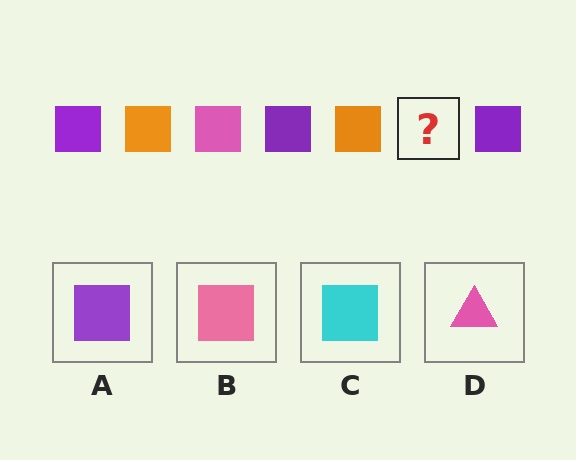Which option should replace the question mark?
Option B.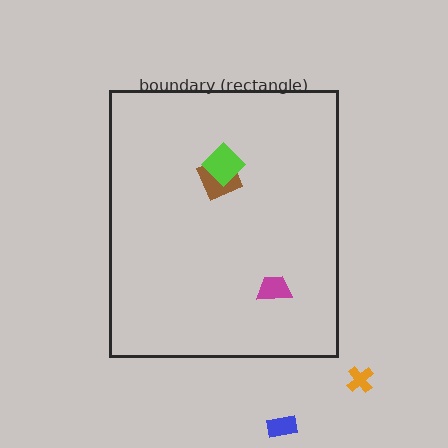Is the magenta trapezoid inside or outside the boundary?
Inside.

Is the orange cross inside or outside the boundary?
Outside.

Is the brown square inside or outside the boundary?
Inside.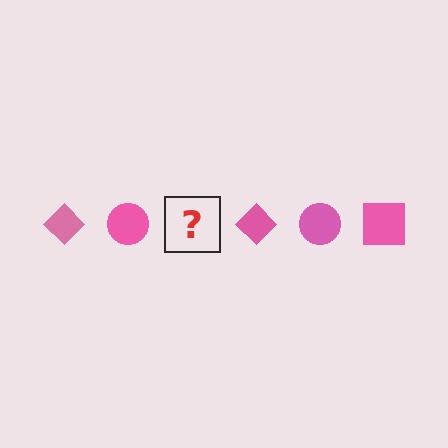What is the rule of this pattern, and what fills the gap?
The rule is that the pattern cycles through diamond, circle, square shapes in pink. The gap should be filled with a pink square.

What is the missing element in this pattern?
The missing element is a pink square.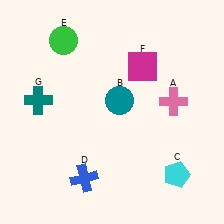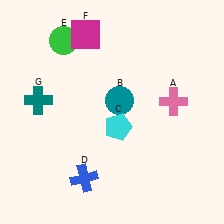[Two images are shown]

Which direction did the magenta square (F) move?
The magenta square (F) moved left.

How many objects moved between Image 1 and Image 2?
2 objects moved between the two images.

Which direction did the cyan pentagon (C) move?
The cyan pentagon (C) moved left.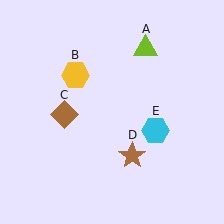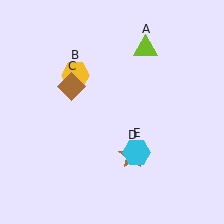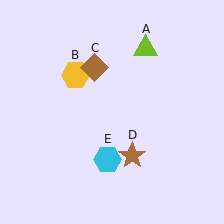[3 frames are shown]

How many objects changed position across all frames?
2 objects changed position: brown diamond (object C), cyan hexagon (object E).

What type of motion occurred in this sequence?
The brown diamond (object C), cyan hexagon (object E) rotated clockwise around the center of the scene.